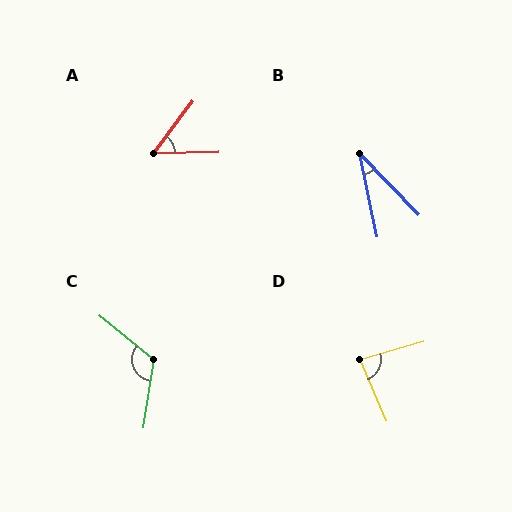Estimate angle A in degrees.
Approximately 51 degrees.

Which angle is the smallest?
B, at approximately 32 degrees.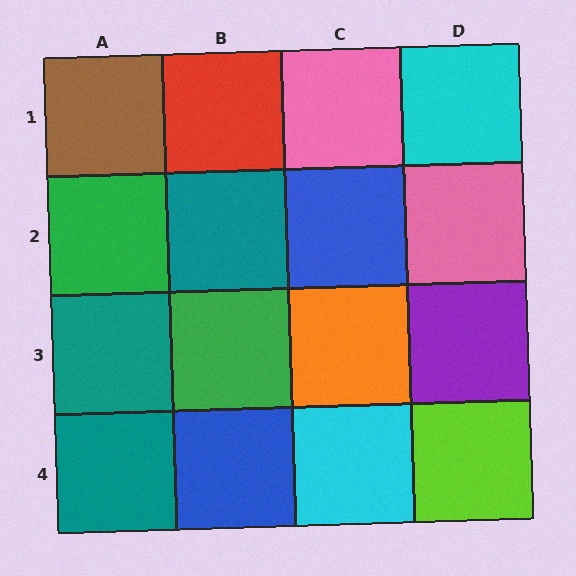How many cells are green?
2 cells are green.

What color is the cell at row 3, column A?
Teal.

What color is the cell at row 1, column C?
Pink.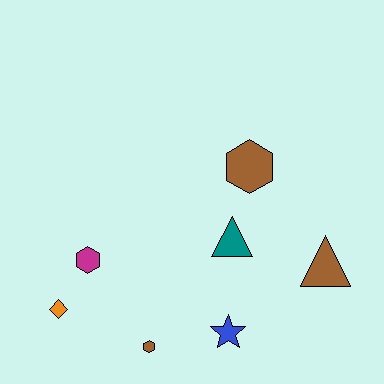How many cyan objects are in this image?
There are no cyan objects.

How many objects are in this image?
There are 7 objects.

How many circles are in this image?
There are no circles.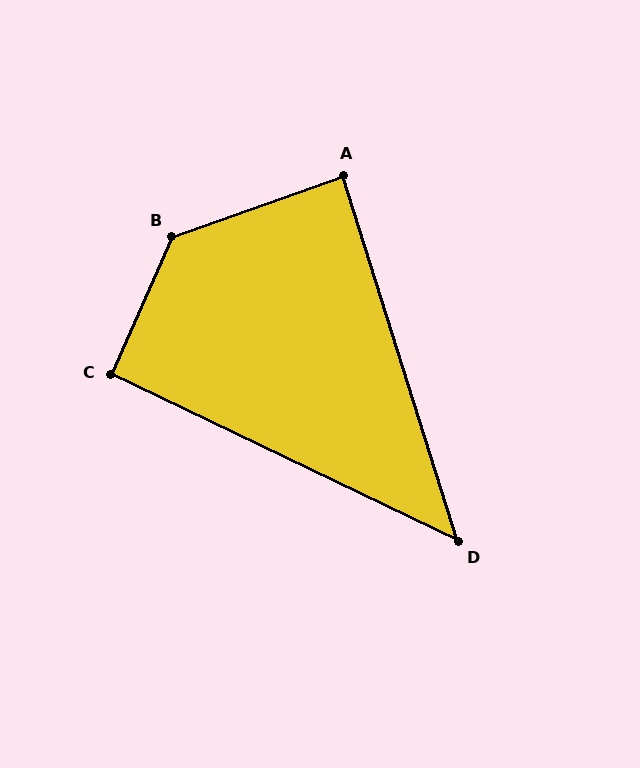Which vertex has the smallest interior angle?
D, at approximately 47 degrees.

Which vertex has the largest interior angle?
B, at approximately 133 degrees.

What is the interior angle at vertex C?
Approximately 92 degrees (approximately right).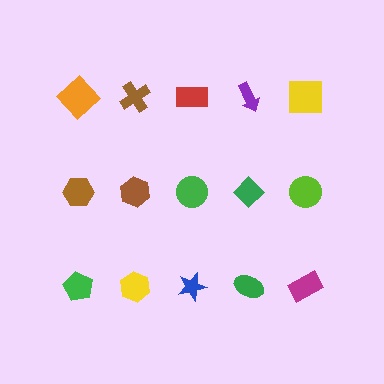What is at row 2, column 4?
A green diamond.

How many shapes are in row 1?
5 shapes.